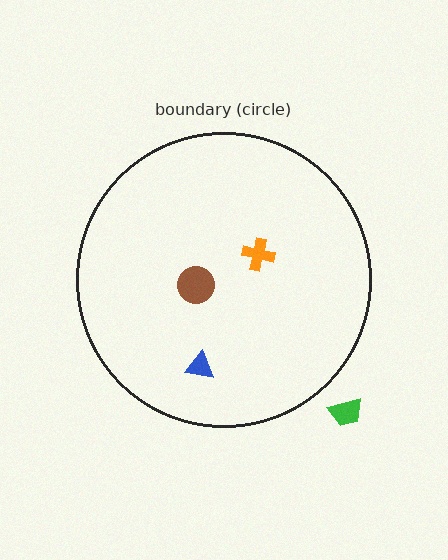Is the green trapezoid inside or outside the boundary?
Outside.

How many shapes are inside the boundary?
3 inside, 1 outside.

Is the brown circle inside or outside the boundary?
Inside.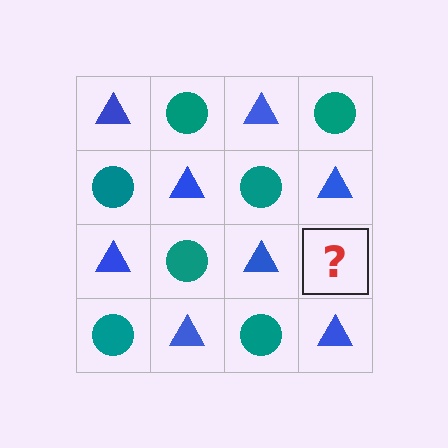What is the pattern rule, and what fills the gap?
The rule is that it alternates blue triangle and teal circle in a checkerboard pattern. The gap should be filled with a teal circle.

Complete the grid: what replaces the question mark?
The question mark should be replaced with a teal circle.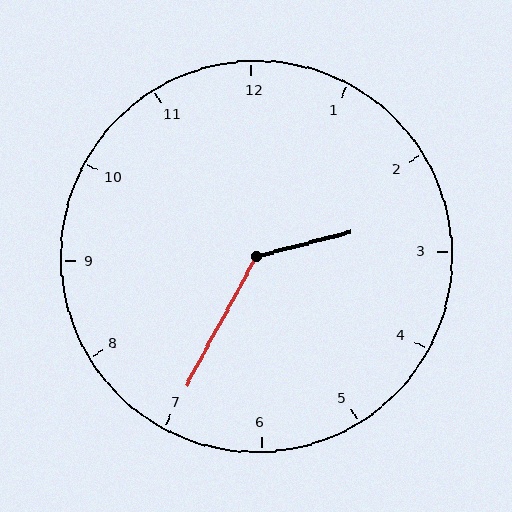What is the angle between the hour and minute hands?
Approximately 132 degrees.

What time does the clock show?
2:35.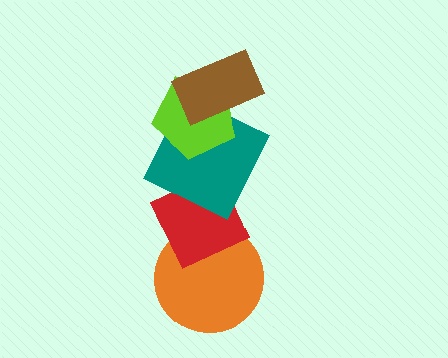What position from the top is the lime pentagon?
The lime pentagon is 2nd from the top.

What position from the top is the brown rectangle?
The brown rectangle is 1st from the top.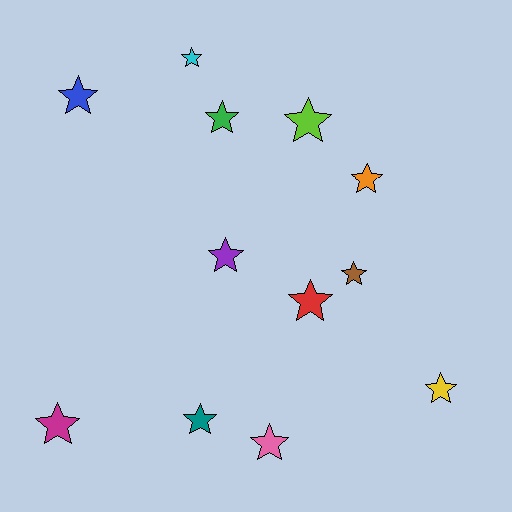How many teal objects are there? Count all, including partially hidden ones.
There is 1 teal object.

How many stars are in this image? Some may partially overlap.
There are 12 stars.